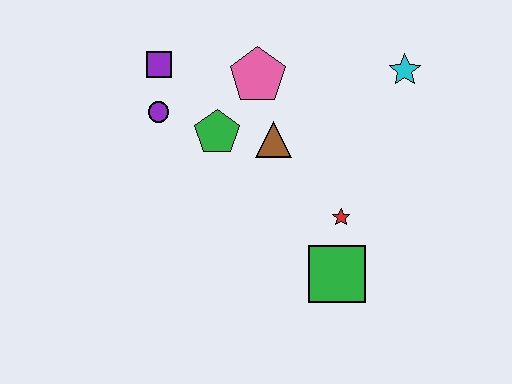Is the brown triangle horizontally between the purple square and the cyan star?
Yes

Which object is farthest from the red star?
The purple square is farthest from the red star.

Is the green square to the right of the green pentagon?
Yes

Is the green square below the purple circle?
Yes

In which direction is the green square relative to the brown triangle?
The green square is below the brown triangle.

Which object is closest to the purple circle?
The purple square is closest to the purple circle.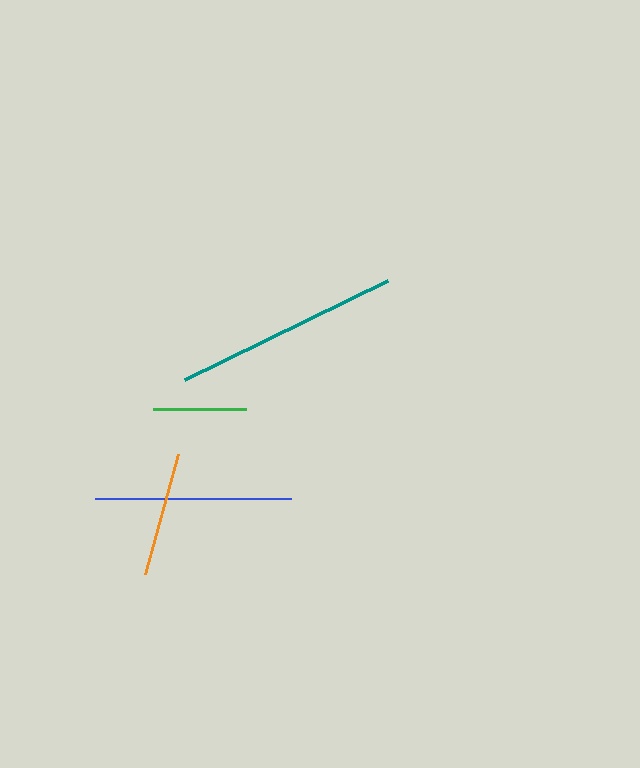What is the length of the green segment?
The green segment is approximately 93 pixels long.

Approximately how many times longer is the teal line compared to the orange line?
The teal line is approximately 1.8 times the length of the orange line.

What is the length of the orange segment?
The orange segment is approximately 124 pixels long.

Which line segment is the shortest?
The green line is the shortest at approximately 93 pixels.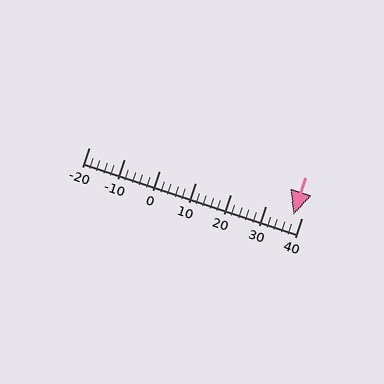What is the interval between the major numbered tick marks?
The major tick marks are spaced 10 units apart.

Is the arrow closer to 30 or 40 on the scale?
The arrow is closer to 40.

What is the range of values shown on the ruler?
The ruler shows values from -20 to 40.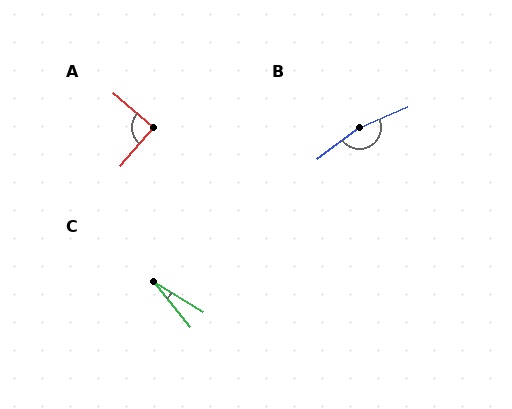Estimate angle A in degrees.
Approximately 89 degrees.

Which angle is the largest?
B, at approximately 166 degrees.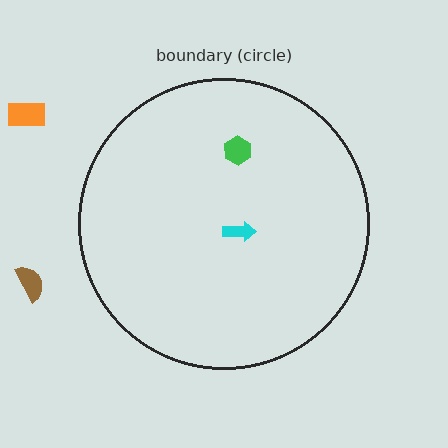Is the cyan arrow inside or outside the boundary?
Inside.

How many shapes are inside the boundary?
2 inside, 2 outside.